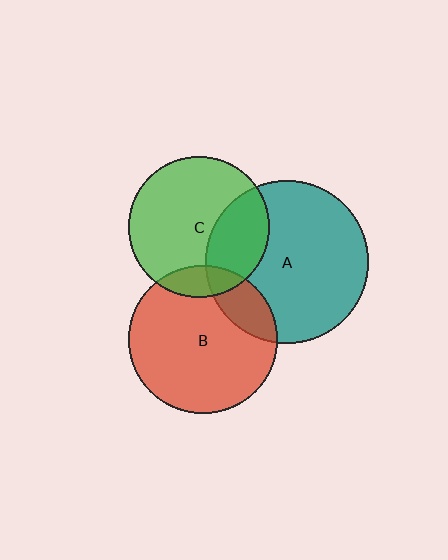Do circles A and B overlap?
Yes.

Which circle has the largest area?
Circle A (teal).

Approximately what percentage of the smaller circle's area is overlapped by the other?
Approximately 15%.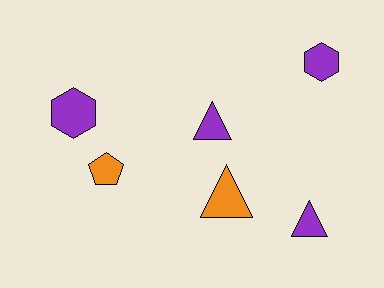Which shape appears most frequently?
Triangle, with 3 objects.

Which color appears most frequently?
Purple, with 4 objects.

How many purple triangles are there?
There are 2 purple triangles.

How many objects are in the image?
There are 6 objects.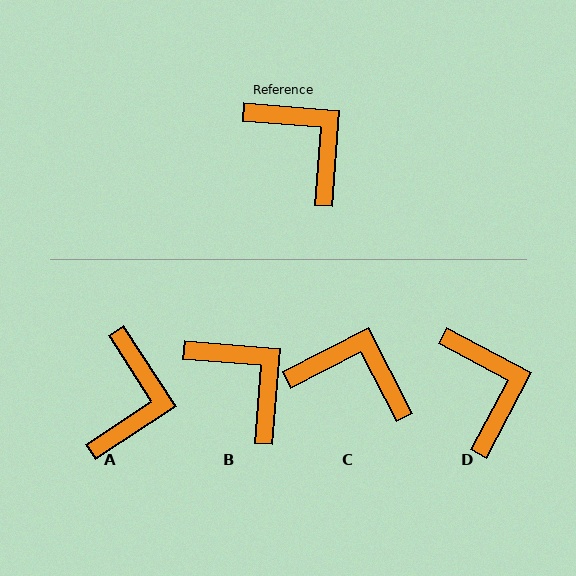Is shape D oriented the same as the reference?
No, it is off by about 24 degrees.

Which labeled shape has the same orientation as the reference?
B.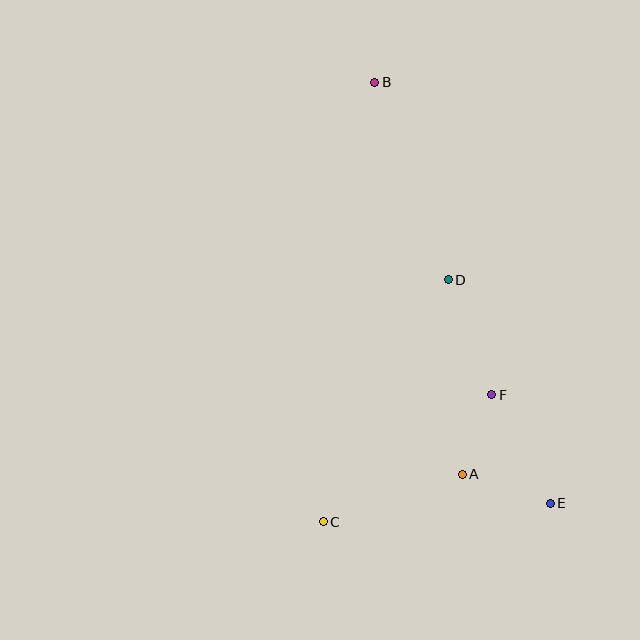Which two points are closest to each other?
Points A and F are closest to each other.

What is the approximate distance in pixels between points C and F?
The distance between C and F is approximately 211 pixels.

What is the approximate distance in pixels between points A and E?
The distance between A and E is approximately 93 pixels.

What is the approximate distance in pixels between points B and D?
The distance between B and D is approximately 211 pixels.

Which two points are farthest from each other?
Points B and E are farthest from each other.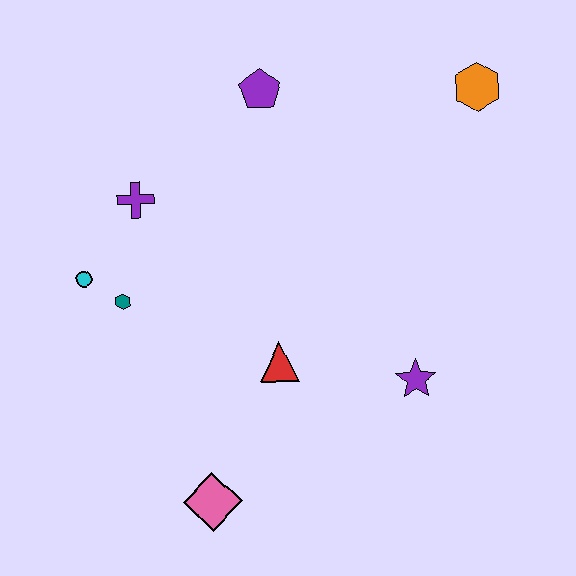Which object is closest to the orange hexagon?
The purple pentagon is closest to the orange hexagon.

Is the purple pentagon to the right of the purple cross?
Yes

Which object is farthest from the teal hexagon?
The orange hexagon is farthest from the teal hexagon.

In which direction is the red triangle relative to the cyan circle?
The red triangle is to the right of the cyan circle.